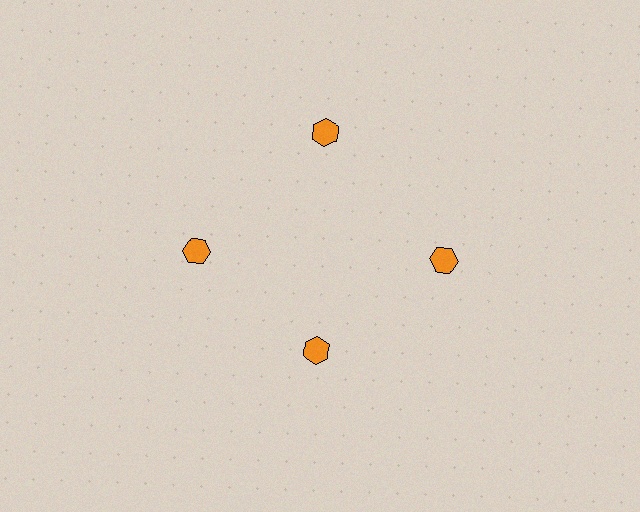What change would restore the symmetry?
The symmetry would be restored by moving it outward, back onto the ring so that all 4 hexagons sit at equal angles and equal distance from the center.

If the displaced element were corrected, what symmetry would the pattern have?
It would have 4-fold rotational symmetry — the pattern would map onto itself every 90 degrees.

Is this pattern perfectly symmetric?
No. The 4 orange hexagons are arranged in a ring, but one element near the 6 o'clock position is pulled inward toward the center, breaking the 4-fold rotational symmetry.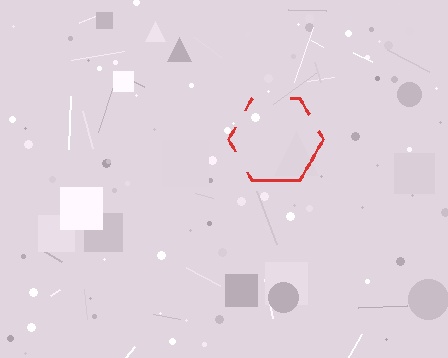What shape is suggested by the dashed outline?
The dashed outline suggests a hexagon.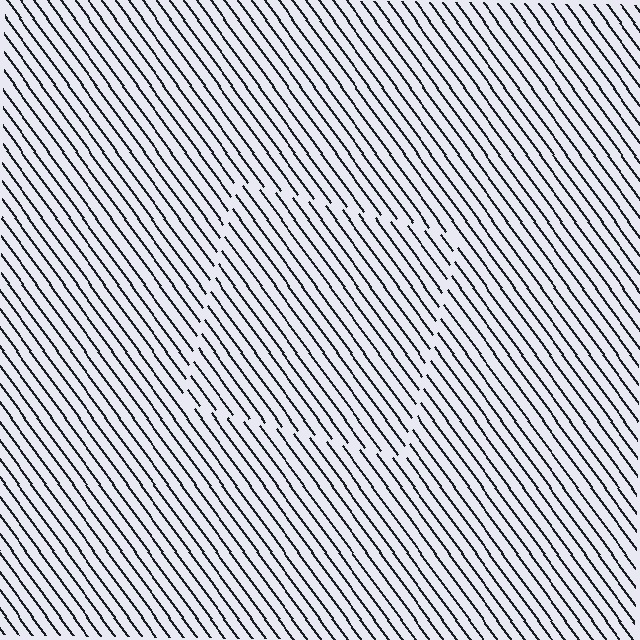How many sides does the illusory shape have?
4 sides — the line-ends trace a square.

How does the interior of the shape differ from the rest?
The interior of the shape contains the same grating, shifted by half a period — the contour is defined by the phase discontinuity where line-ends from the inner and outer gratings abut.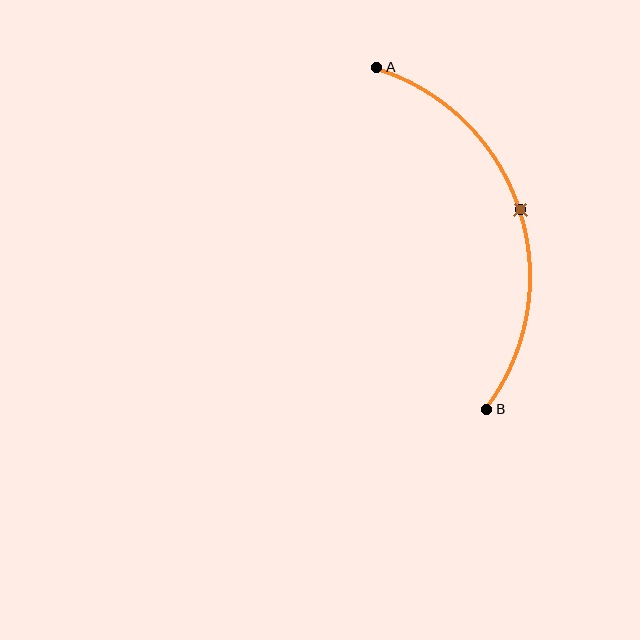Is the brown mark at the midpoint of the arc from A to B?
Yes. The brown mark lies on the arc at equal arc-length from both A and B — it is the arc midpoint.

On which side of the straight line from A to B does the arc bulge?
The arc bulges to the right of the straight line connecting A and B.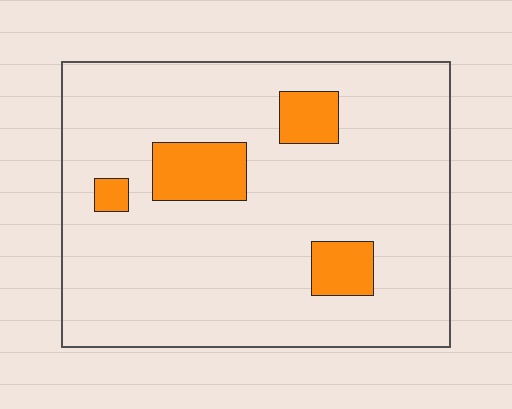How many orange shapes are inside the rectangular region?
4.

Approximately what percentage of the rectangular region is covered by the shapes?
Approximately 10%.